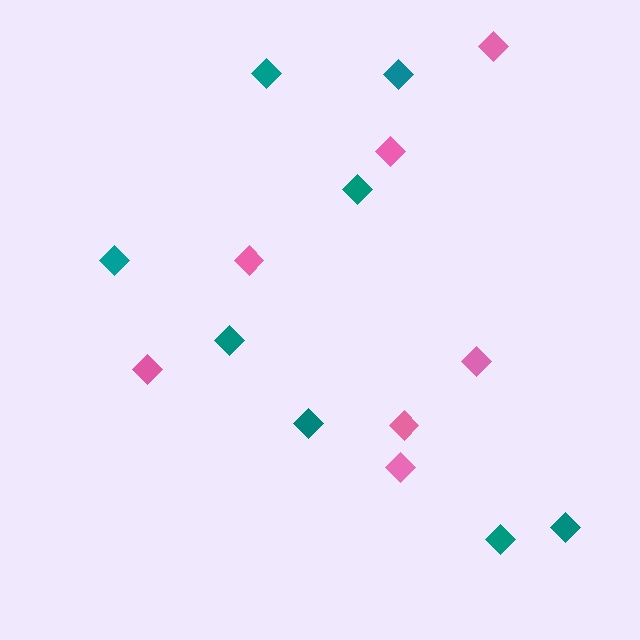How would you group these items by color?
There are 2 groups: one group of pink diamonds (7) and one group of teal diamonds (8).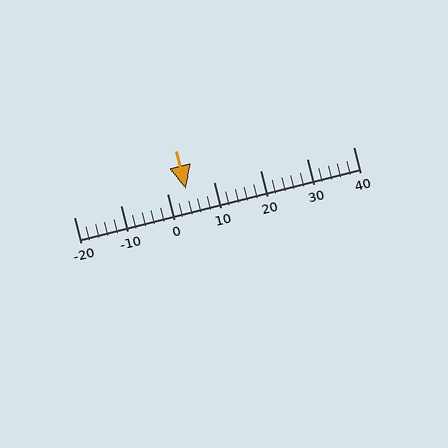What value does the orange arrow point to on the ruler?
The orange arrow points to approximately 4.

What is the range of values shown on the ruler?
The ruler shows values from -20 to 40.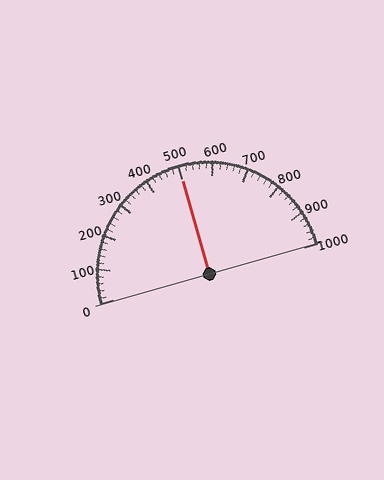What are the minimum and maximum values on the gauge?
The gauge ranges from 0 to 1000.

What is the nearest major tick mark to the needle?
The nearest major tick mark is 500.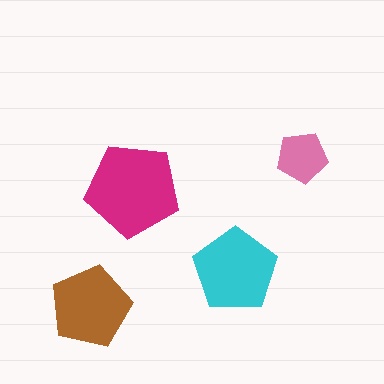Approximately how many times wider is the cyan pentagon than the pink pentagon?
About 1.5 times wider.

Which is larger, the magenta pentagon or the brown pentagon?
The magenta one.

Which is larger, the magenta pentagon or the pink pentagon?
The magenta one.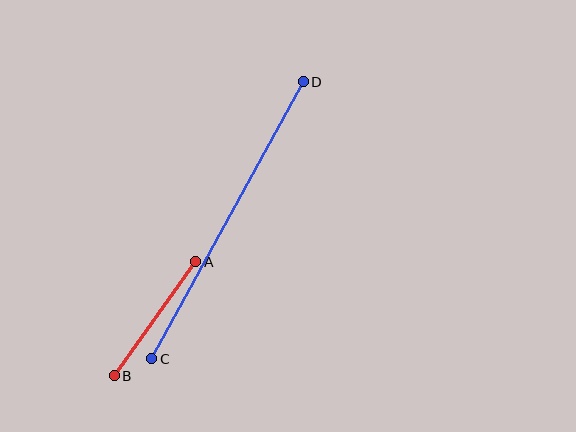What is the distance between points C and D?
The distance is approximately 316 pixels.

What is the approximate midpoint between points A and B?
The midpoint is at approximately (155, 319) pixels.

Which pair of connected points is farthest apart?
Points C and D are farthest apart.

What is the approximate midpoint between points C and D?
The midpoint is at approximately (227, 220) pixels.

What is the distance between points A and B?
The distance is approximately 140 pixels.